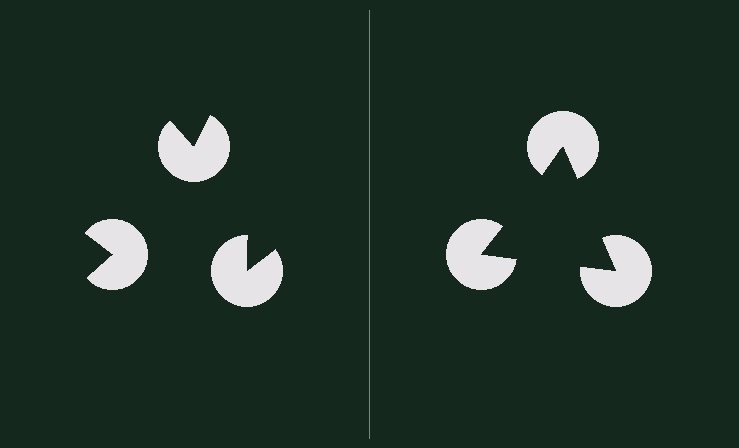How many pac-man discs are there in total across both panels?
6 — 3 on each side.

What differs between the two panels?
The pac-man discs are positioned identically on both sides; only the wedge orientations differ. On the right they align to a triangle; on the left they are misaligned.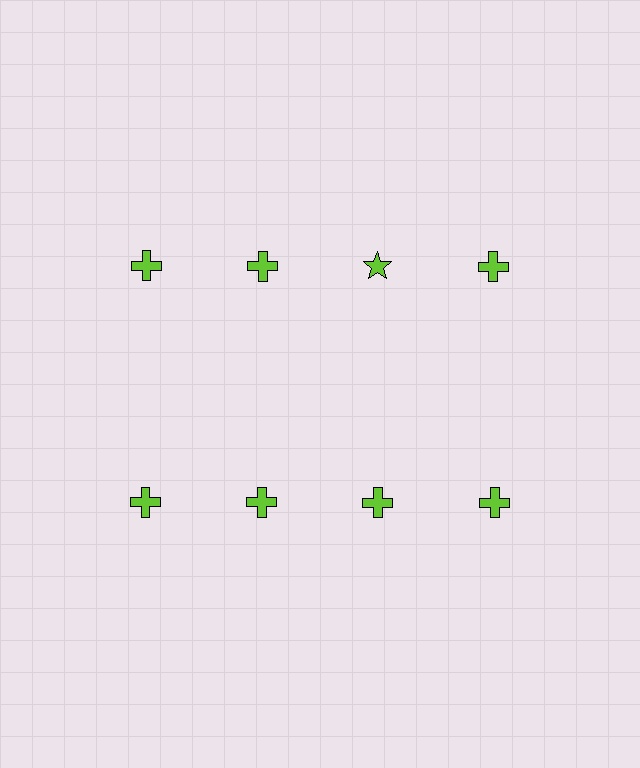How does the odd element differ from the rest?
It has a different shape: star instead of cross.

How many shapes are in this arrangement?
There are 8 shapes arranged in a grid pattern.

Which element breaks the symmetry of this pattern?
The lime star in the top row, center column breaks the symmetry. All other shapes are lime crosses.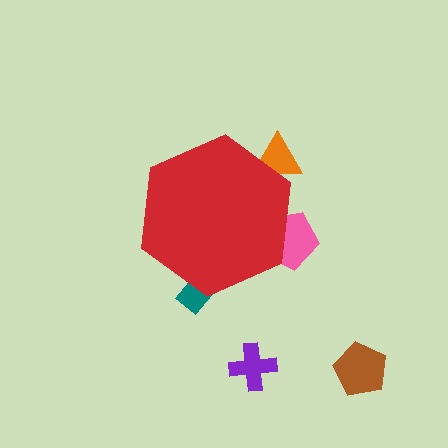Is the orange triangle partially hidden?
Yes, the orange triangle is partially hidden behind the red hexagon.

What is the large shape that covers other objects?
A red hexagon.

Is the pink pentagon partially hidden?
Yes, the pink pentagon is partially hidden behind the red hexagon.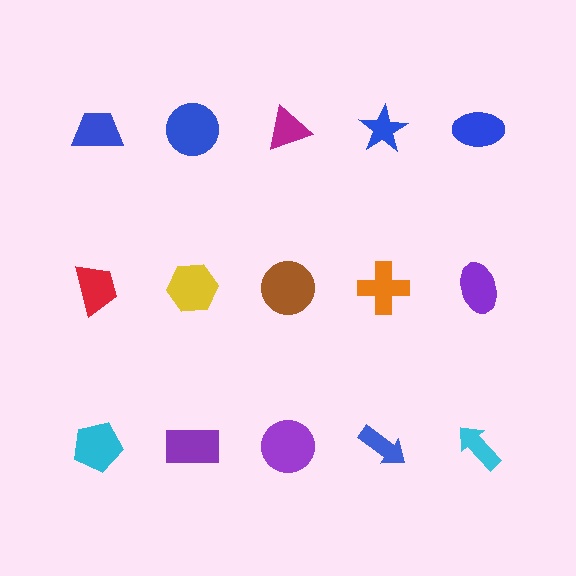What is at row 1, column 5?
A blue ellipse.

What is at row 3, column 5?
A cyan arrow.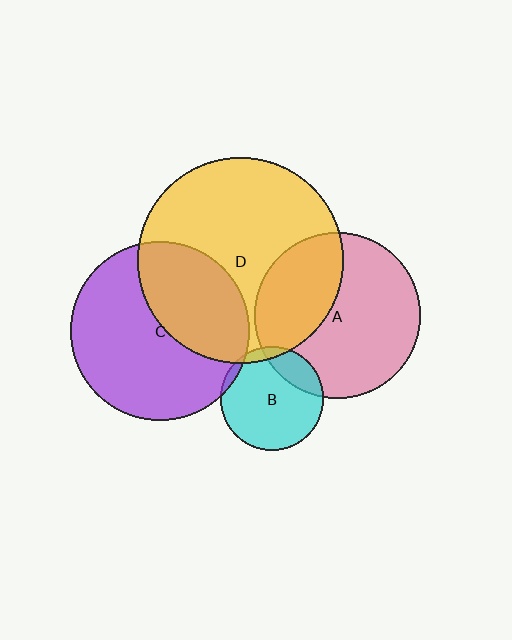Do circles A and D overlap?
Yes.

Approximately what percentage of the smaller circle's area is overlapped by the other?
Approximately 35%.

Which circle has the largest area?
Circle D (yellow).